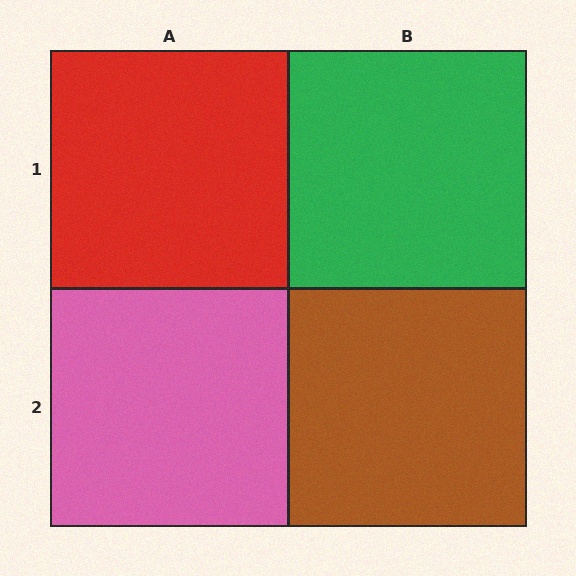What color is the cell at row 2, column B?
Brown.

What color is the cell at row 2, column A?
Pink.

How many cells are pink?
1 cell is pink.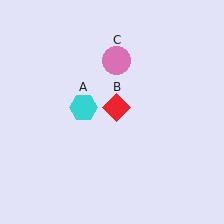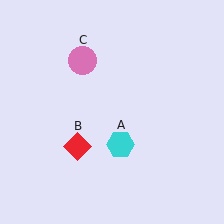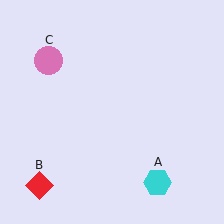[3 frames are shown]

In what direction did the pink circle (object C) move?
The pink circle (object C) moved left.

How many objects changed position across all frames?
3 objects changed position: cyan hexagon (object A), red diamond (object B), pink circle (object C).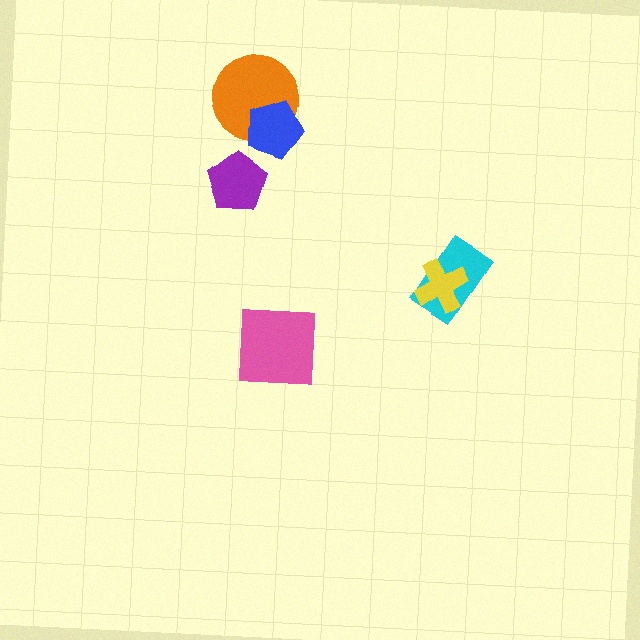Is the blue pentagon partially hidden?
No, no other shape covers it.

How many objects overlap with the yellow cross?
1 object overlaps with the yellow cross.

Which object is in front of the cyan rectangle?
The yellow cross is in front of the cyan rectangle.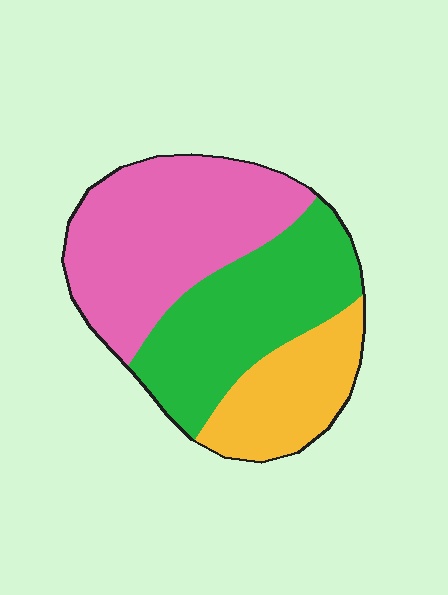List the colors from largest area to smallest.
From largest to smallest: pink, green, yellow.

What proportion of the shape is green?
Green takes up about three eighths (3/8) of the shape.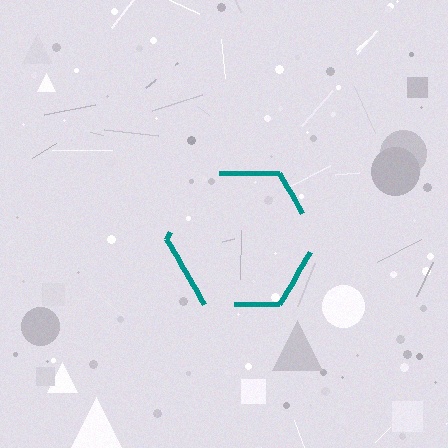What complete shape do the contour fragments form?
The contour fragments form a hexagon.